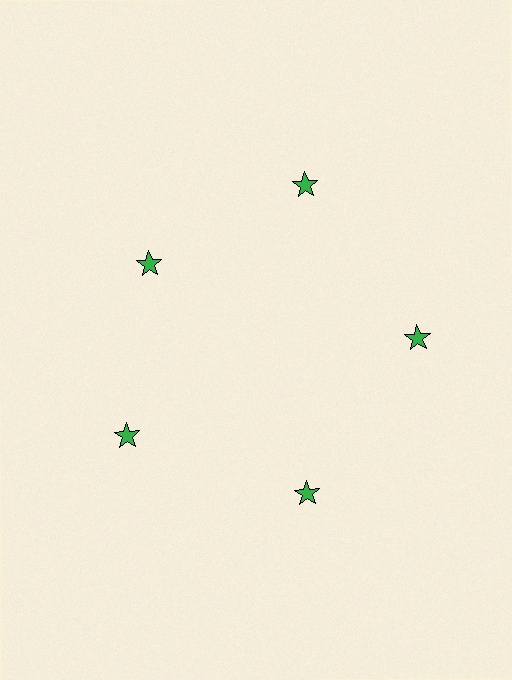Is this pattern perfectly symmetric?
No. The 5 green stars are arranged in a ring, but one element near the 10 o'clock position is pulled inward toward the center, breaking the 5-fold rotational symmetry.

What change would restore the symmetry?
The symmetry would be restored by moving it outward, back onto the ring so that all 5 stars sit at equal angles and equal distance from the center.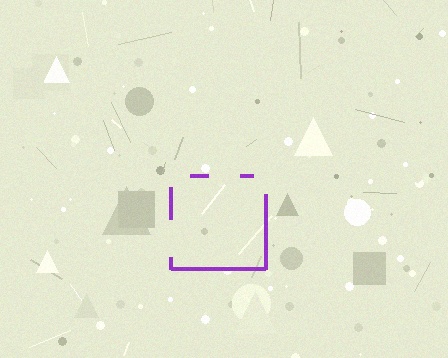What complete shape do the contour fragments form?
The contour fragments form a square.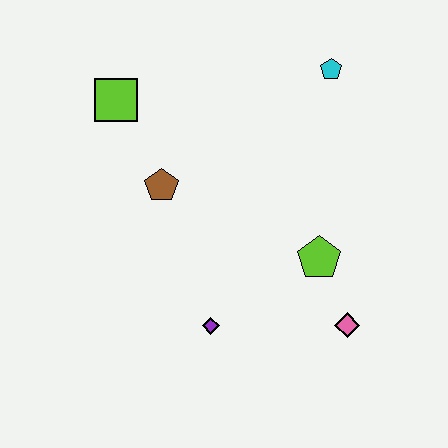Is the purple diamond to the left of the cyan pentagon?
Yes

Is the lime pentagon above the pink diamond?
Yes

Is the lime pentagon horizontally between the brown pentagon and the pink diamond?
Yes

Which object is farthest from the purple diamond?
The cyan pentagon is farthest from the purple diamond.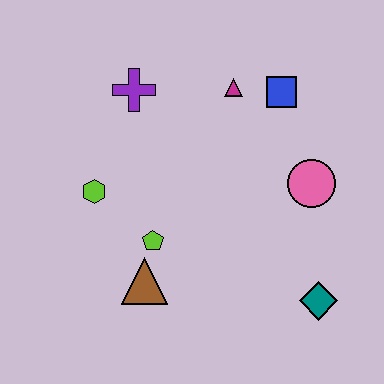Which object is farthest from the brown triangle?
The blue square is farthest from the brown triangle.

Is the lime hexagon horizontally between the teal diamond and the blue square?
No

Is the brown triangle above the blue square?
No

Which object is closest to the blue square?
The magenta triangle is closest to the blue square.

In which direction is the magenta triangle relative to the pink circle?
The magenta triangle is above the pink circle.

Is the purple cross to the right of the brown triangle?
No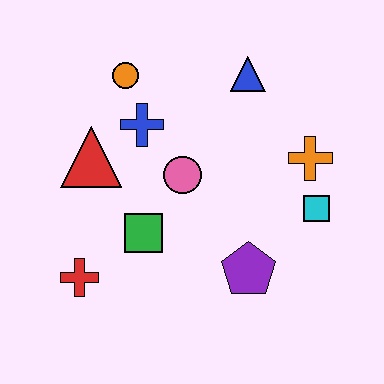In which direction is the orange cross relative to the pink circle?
The orange cross is to the right of the pink circle.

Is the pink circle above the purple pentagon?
Yes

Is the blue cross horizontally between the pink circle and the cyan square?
No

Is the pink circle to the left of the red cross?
No